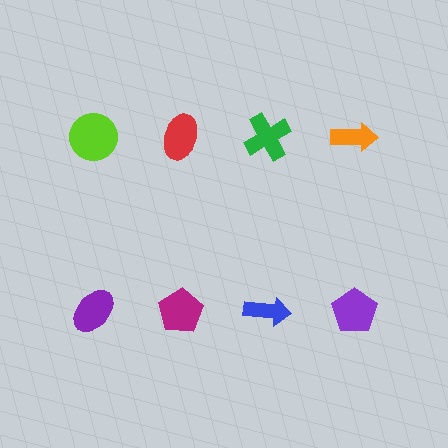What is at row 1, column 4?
An orange arrow.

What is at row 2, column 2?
A magenta pentagon.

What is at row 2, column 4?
A purple pentagon.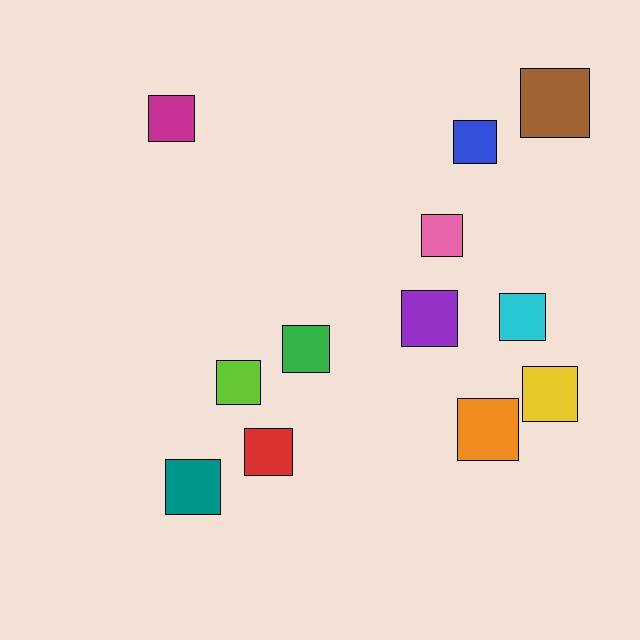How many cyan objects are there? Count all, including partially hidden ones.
There is 1 cyan object.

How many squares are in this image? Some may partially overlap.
There are 12 squares.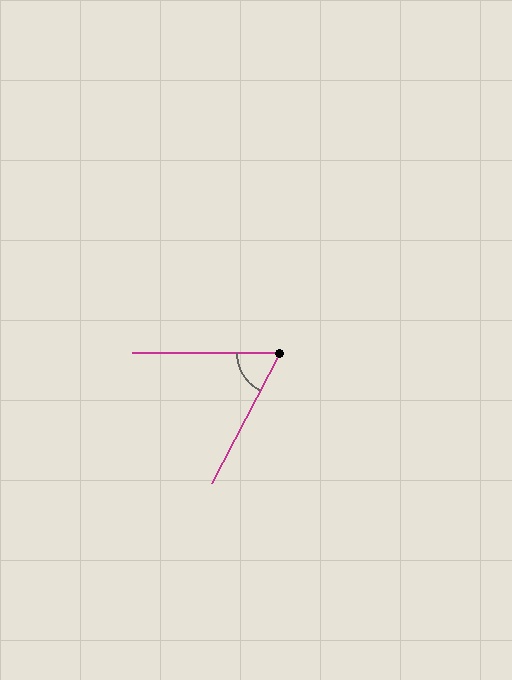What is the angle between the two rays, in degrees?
Approximately 62 degrees.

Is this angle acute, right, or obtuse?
It is acute.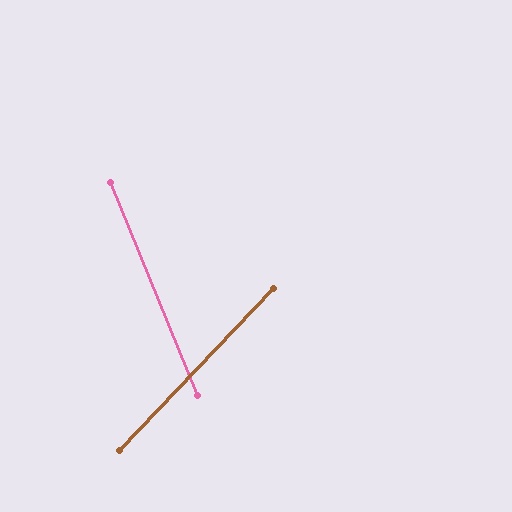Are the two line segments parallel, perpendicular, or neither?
Neither parallel nor perpendicular — they differ by about 66°.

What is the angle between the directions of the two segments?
Approximately 66 degrees.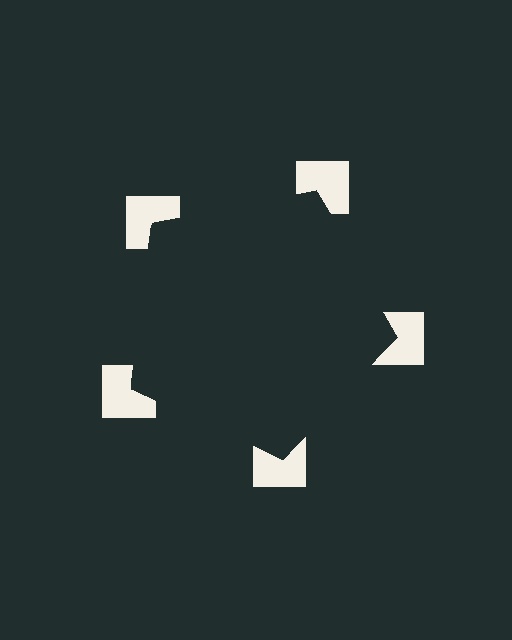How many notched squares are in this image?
There are 5 — one at each vertex of the illusory pentagon.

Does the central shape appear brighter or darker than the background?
It typically appears slightly darker than the background, even though no actual brightness change is drawn.